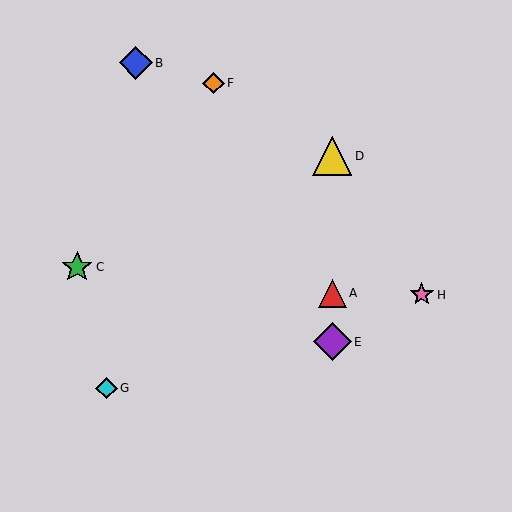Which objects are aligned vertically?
Objects A, D, E are aligned vertically.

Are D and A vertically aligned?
Yes, both are at x≈332.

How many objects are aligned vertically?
3 objects (A, D, E) are aligned vertically.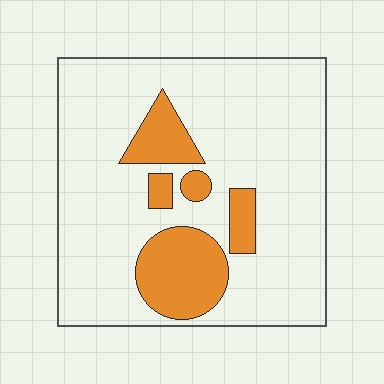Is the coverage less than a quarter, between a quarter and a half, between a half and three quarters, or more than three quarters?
Less than a quarter.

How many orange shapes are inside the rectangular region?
5.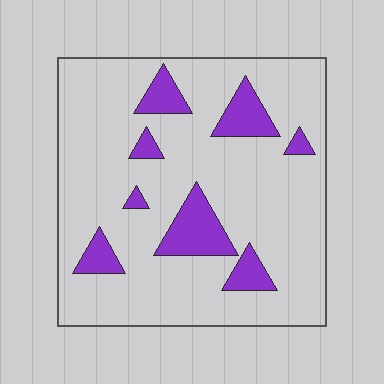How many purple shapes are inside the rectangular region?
8.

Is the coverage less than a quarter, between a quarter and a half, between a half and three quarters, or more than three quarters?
Less than a quarter.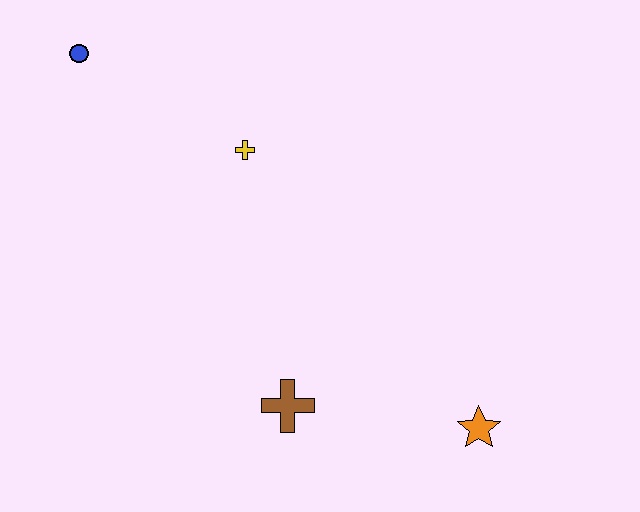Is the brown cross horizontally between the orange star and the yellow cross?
Yes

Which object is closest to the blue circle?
The yellow cross is closest to the blue circle.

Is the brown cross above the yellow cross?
No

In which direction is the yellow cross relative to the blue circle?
The yellow cross is to the right of the blue circle.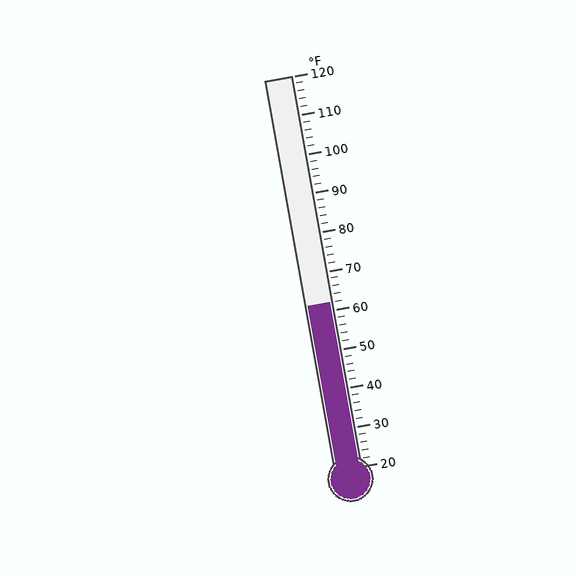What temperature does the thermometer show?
The thermometer shows approximately 62°F.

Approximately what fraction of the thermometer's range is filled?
The thermometer is filled to approximately 40% of its range.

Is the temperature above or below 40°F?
The temperature is above 40°F.